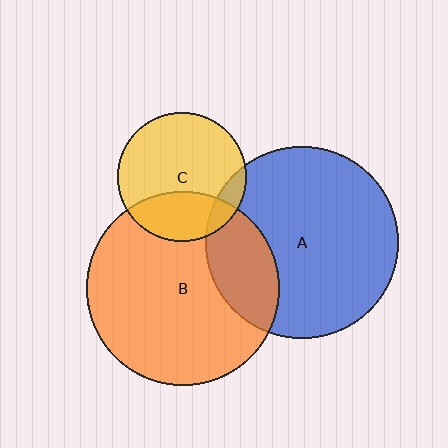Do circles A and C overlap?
Yes.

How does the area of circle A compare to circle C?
Approximately 2.2 times.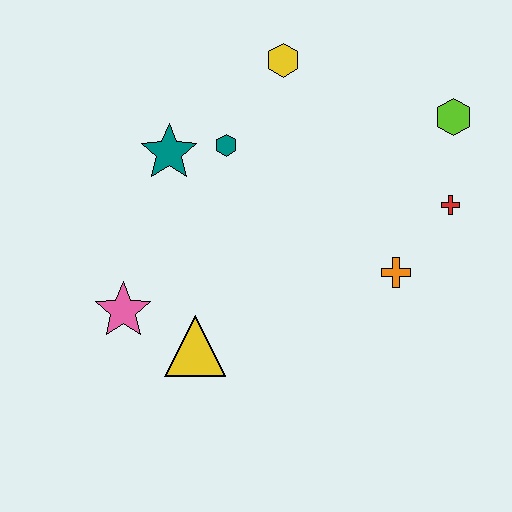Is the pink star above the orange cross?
No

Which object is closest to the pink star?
The yellow triangle is closest to the pink star.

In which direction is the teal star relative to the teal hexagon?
The teal star is to the left of the teal hexagon.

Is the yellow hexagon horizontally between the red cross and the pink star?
Yes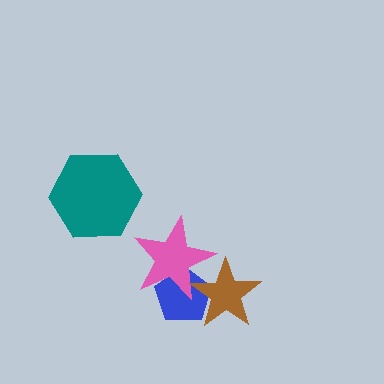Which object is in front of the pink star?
The brown star is in front of the pink star.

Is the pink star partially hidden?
Yes, it is partially covered by another shape.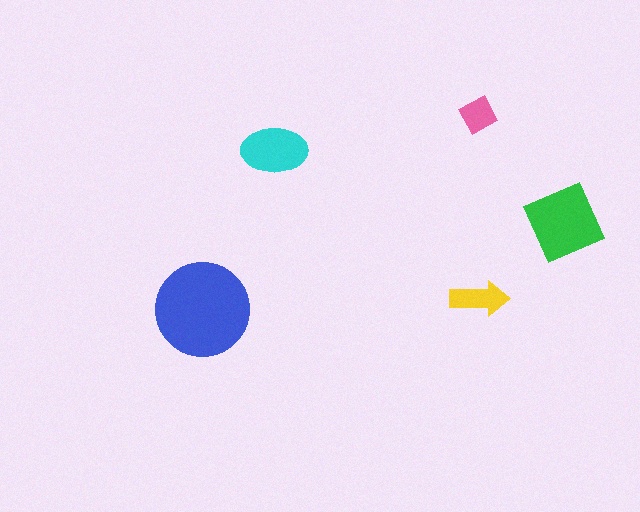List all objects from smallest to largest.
The pink square, the yellow arrow, the cyan ellipse, the green diamond, the blue circle.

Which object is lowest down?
The blue circle is bottommost.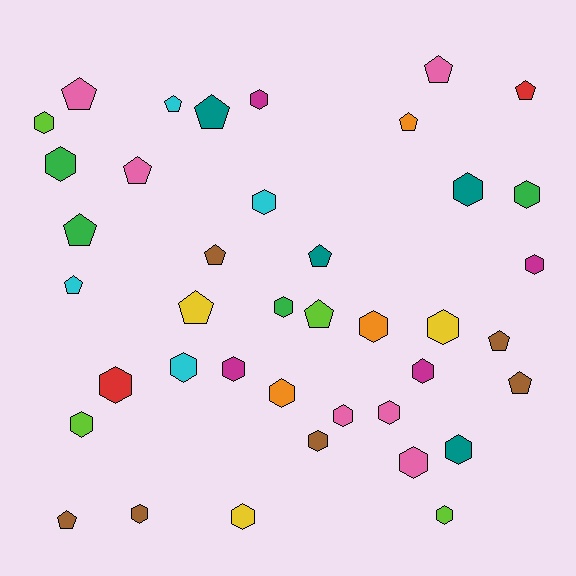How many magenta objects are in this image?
There are 4 magenta objects.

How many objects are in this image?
There are 40 objects.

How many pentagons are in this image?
There are 16 pentagons.